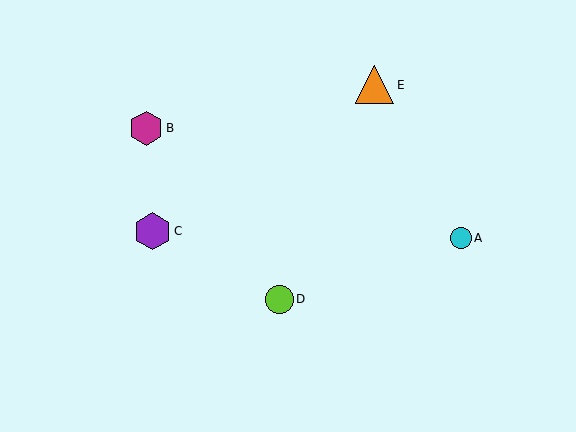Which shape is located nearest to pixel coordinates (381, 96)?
The orange triangle (labeled E) at (374, 85) is nearest to that location.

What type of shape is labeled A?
Shape A is a cyan circle.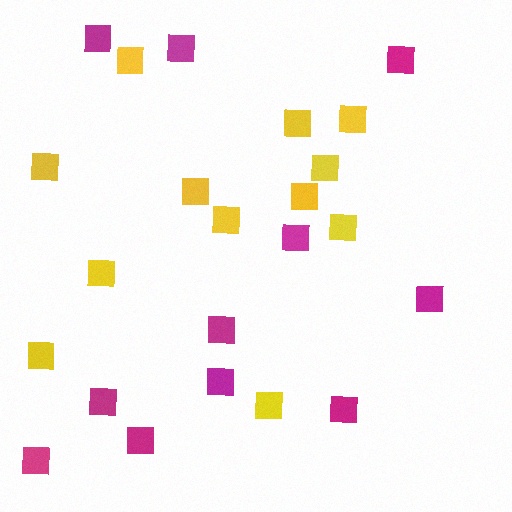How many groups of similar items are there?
There are 2 groups: one group of magenta squares (11) and one group of yellow squares (12).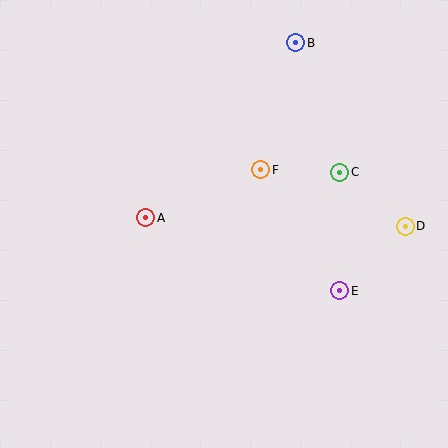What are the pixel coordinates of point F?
Point F is at (261, 170).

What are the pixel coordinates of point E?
Point E is at (340, 291).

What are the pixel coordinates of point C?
Point C is at (340, 172).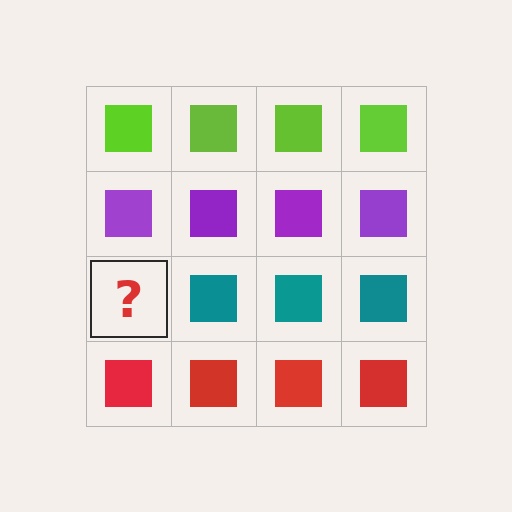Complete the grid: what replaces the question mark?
The question mark should be replaced with a teal square.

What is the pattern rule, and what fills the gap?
The rule is that each row has a consistent color. The gap should be filled with a teal square.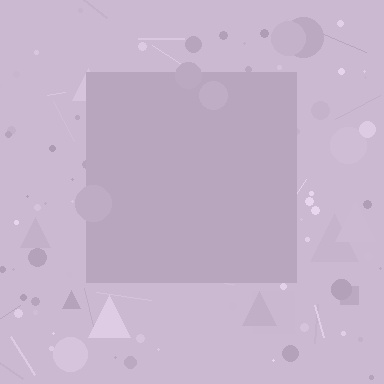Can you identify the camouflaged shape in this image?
The camouflaged shape is a square.